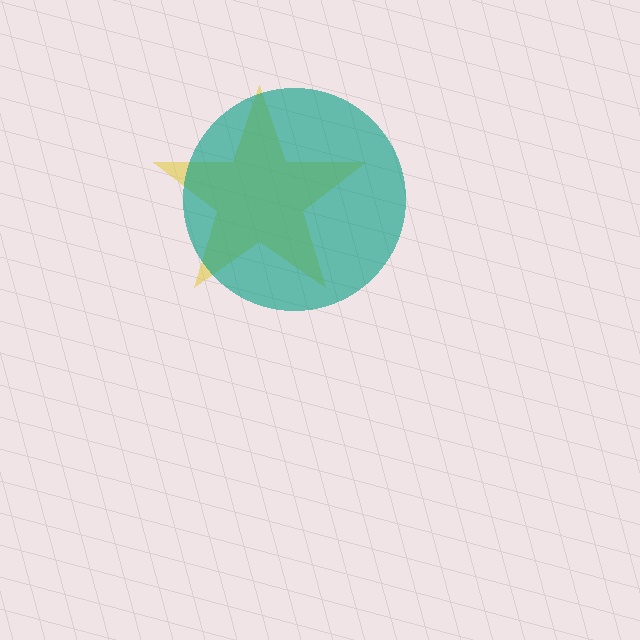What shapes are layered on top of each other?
The layered shapes are: a yellow star, a teal circle.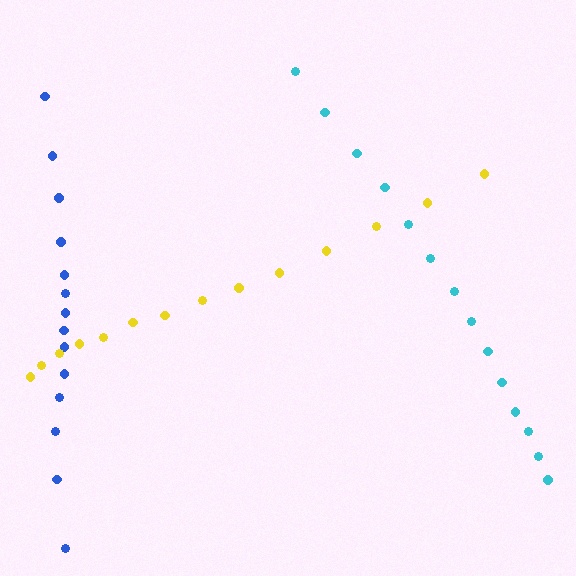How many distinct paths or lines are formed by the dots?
There are 3 distinct paths.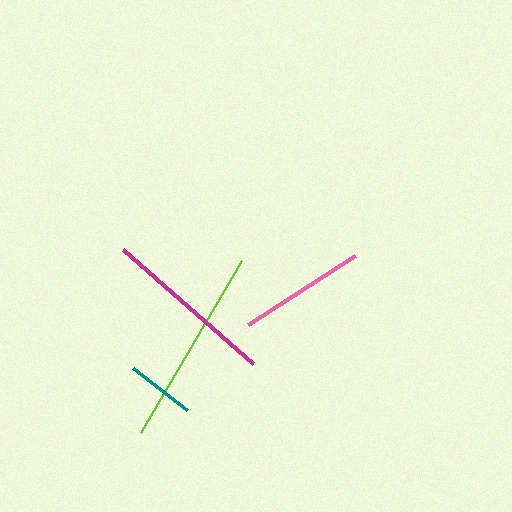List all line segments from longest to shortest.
From longest to shortest: lime, magenta, pink, teal.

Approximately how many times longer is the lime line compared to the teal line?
The lime line is approximately 2.9 times the length of the teal line.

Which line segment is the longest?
The lime line is the longest at approximately 200 pixels.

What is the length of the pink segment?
The pink segment is approximately 128 pixels long.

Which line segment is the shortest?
The teal line is the shortest at approximately 68 pixels.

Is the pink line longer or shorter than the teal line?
The pink line is longer than the teal line.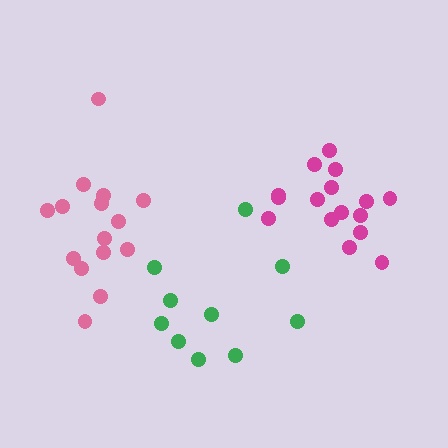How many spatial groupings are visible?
There are 3 spatial groupings.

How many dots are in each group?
Group 1: 16 dots, Group 2: 15 dots, Group 3: 10 dots (41 total).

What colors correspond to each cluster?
The clusters are colored: magenta, pink, green.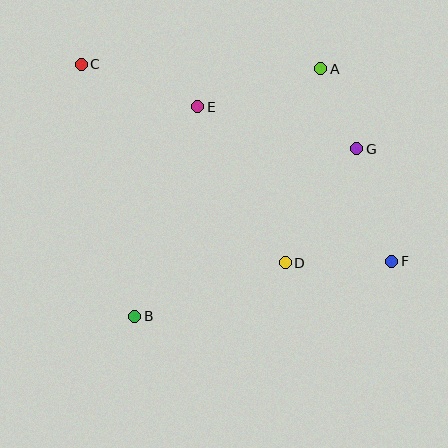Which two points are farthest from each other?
Points C and F are farthest from each other.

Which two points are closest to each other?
Points A and G are closest to each other.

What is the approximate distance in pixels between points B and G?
The distance between B and G is approximately 278 pixels.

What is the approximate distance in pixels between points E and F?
The distance between E and F is approximately 248 pixels.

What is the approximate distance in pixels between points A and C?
The distance between A and C is approximately 239 pixels.